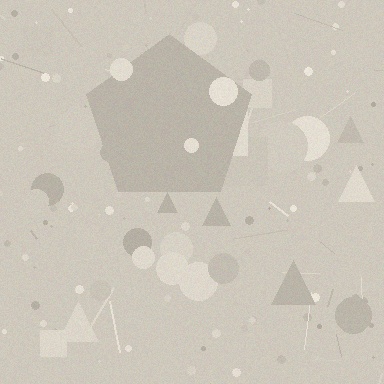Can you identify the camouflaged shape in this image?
The camouflaged shape is a pentagon.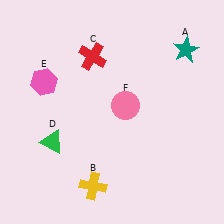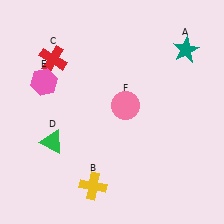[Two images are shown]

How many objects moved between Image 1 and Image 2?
1 object moved between the two images.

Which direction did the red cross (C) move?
The red cross (C) moved left.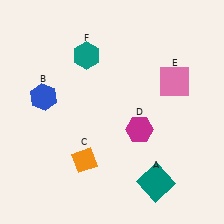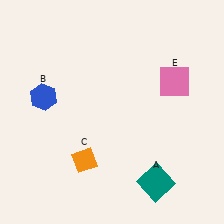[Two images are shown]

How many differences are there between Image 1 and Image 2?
There are 2 differences between the two images.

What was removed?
The teal hexagon (F), the magenta hexagon (D) were removed in Image 2.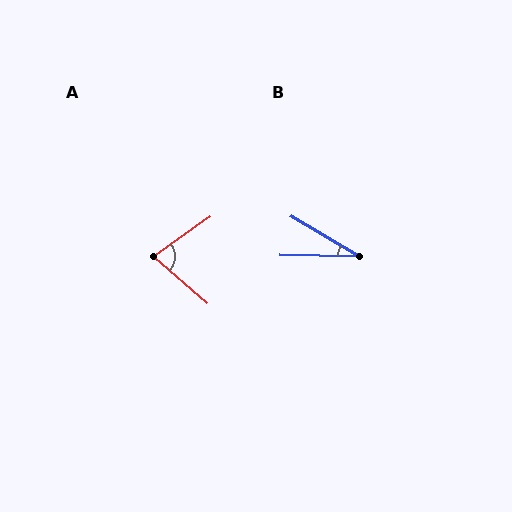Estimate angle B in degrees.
Approximately 30 degrees.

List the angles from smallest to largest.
B (30°), A (76°).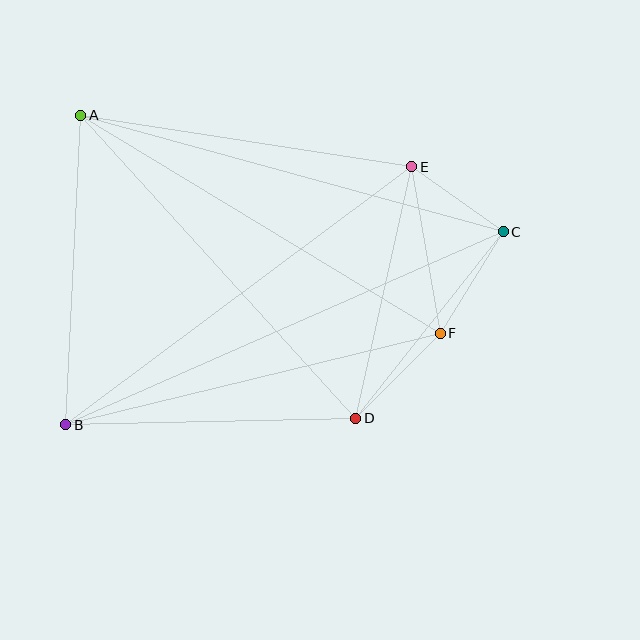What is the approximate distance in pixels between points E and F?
The distance between E and F is approximately 169 pixels.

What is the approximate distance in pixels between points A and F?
The distance between A and F is approximately 420 pixels.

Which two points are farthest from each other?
Points B and C are farthest from each other.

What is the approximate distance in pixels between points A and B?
The distance between A and B is approximately 310 pixels.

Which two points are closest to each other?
Points C and E are closest to each other.